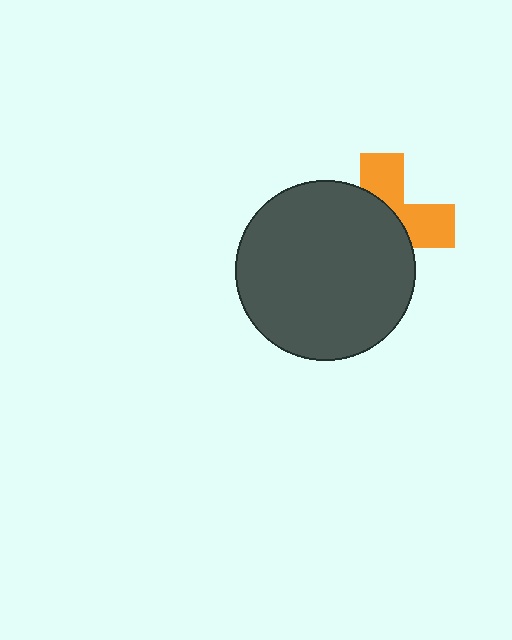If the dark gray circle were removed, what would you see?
You would see the complete orange cross.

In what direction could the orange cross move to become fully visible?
The orange cross could move toward the upper-right. That would shift it out from behind the dark gray circle entirely.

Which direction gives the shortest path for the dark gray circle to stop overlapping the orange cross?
Moving toward the lower-left gives the shortest separation.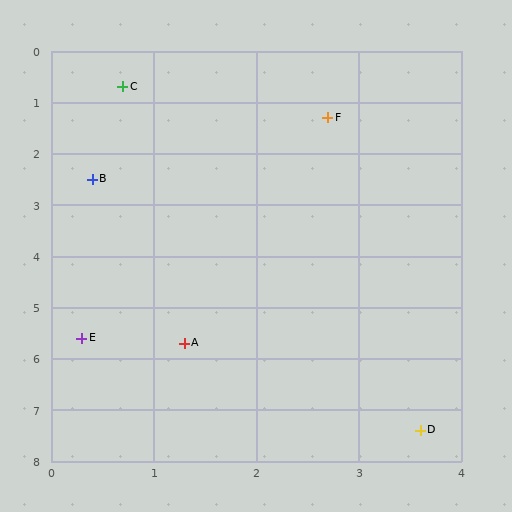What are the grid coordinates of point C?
Point C is at approximately (0.7, 0.7).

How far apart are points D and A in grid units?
Points D and A are about 2.9 grid units apart.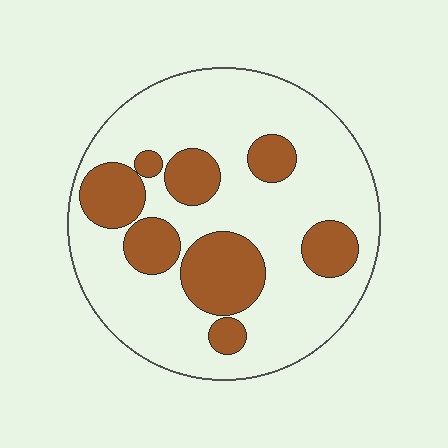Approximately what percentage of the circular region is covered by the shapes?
Approximately 25%.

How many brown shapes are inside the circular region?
8.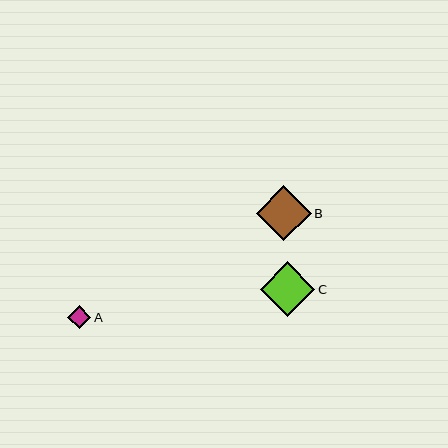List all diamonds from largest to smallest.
From largest to smallest: B, C, A.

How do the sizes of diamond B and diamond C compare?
Diamond B and diamond C are approximately the same size.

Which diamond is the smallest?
Diamond A is the smallest with a size of approximately 23 pixels.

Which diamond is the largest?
Diamond B is the largest with a size of approximately 55 pixels.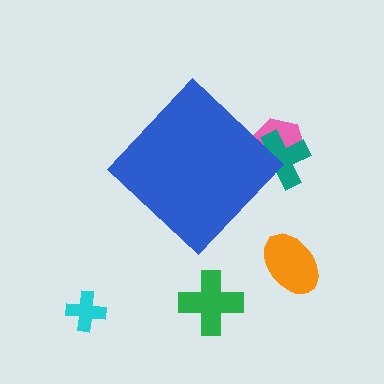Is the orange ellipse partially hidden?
No, the orange ellipse is fully visible.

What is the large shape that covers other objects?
A blue diamond.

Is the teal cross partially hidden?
Yes, the teal cross is partially hidden behind the blue diamond.